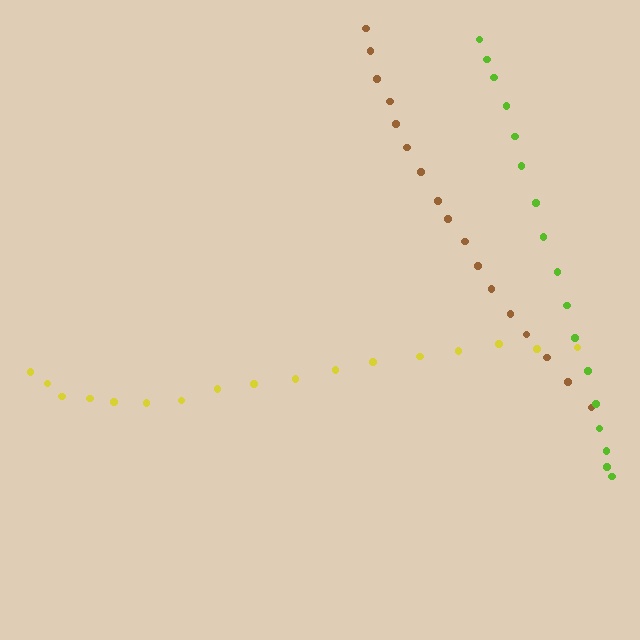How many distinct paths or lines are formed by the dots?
There are 3 distinct paths.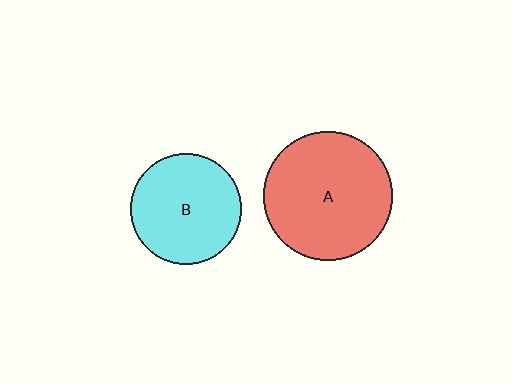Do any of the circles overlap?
No, none of the circles overlap.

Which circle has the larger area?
Circle A (red).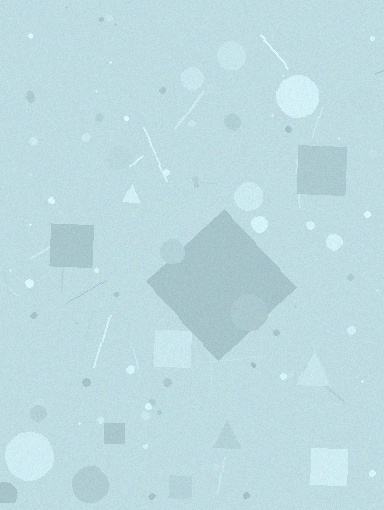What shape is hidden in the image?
A diamond is hidden in the image.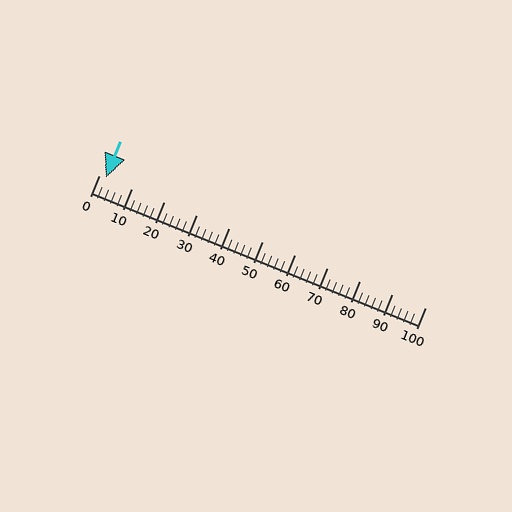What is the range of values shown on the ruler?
The ruler shows values from 0 to 100.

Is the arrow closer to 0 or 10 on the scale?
The arrow is closer to 0.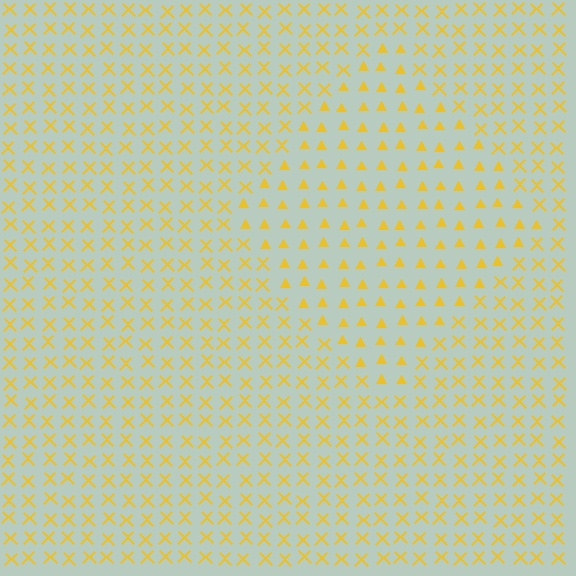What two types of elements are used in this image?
The image uses triangles inside the diamond region and X marks outside it.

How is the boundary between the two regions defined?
The boundary is defined by a change in element shape: triangles inside vs. X marks outside. All elements share the same color and spacing.